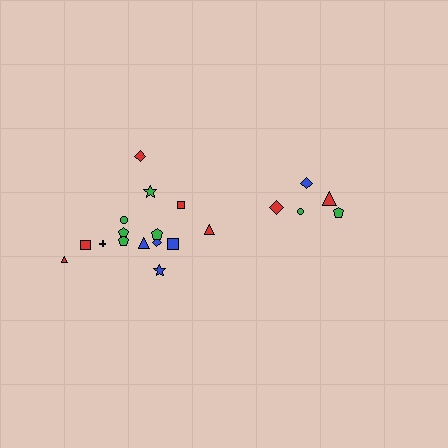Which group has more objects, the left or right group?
The left group.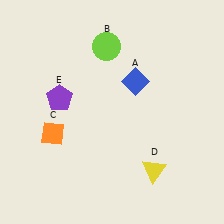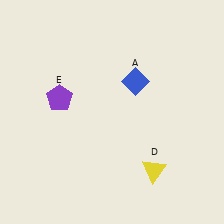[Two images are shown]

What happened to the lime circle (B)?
The lime circle (B) was removed in Image 2. It was in the top-left area of Image 1.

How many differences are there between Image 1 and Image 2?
There are 2 differences between the two images.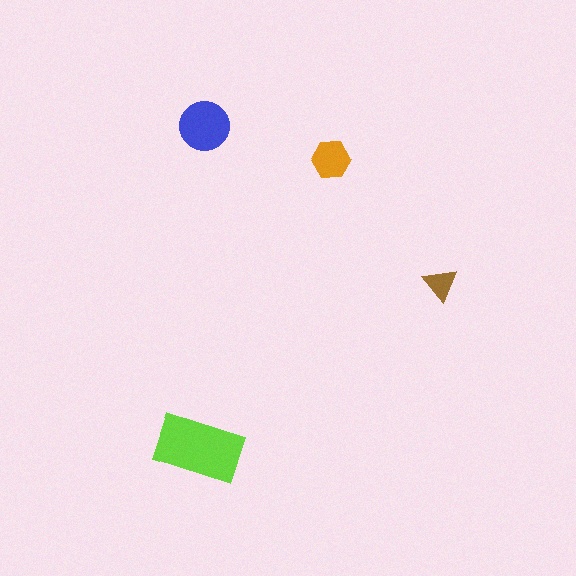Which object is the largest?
The lime rectangle.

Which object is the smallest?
The brown triangle.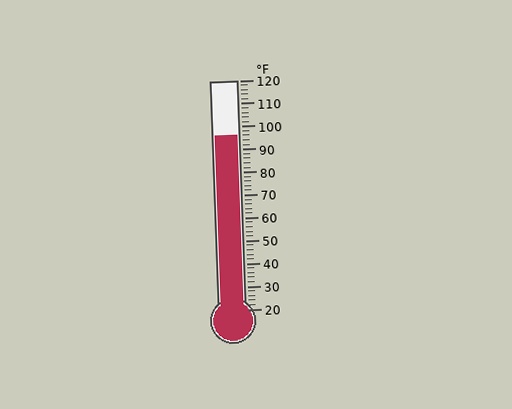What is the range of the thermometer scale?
The thermometer scale ranges from 20°F to 120°F.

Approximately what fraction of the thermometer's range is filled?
The thermometer is filled to approximately 75% of its range.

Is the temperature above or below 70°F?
The temperature is above 70°F.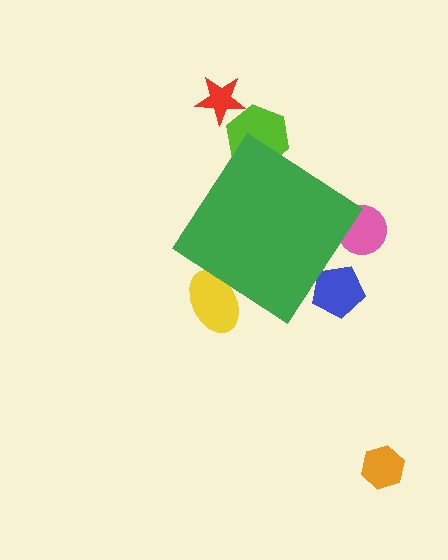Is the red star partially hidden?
No, the red star is fully visible.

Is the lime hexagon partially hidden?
Yes, the lime hexagon is partially hidden behind the green diamond.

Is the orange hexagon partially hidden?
No, the orange hexagon is fully visible.